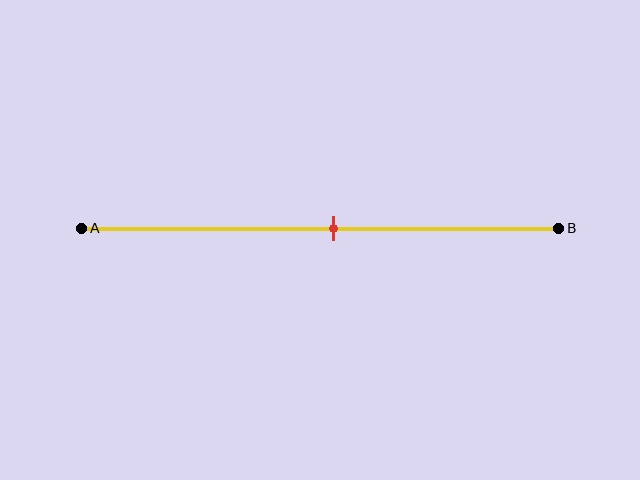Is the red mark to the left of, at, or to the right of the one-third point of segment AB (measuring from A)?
The red mark is to the right of the one-third point of segment AB.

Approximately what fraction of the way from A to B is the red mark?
The red mark is approximately 55% of the way from A to B.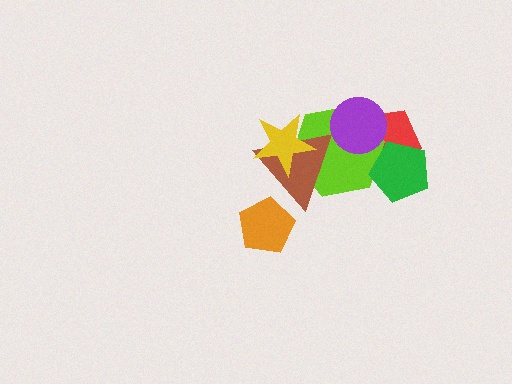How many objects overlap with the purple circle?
2 objects overlap with the purple circle.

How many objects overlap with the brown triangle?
3 objects overlap with the brown triangle.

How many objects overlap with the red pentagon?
3 objects overlap with the red pentagon.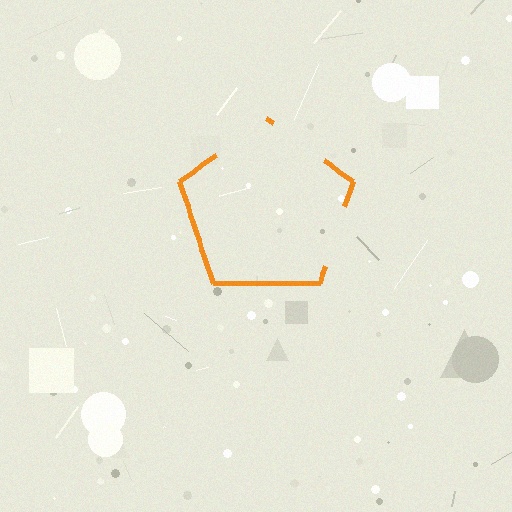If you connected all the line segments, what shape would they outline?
They would outline a pentagon.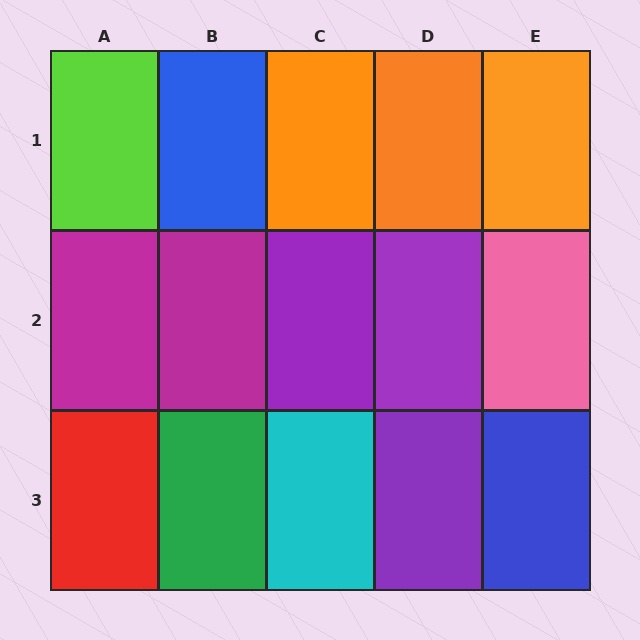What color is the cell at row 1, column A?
Lime.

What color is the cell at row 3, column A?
Red.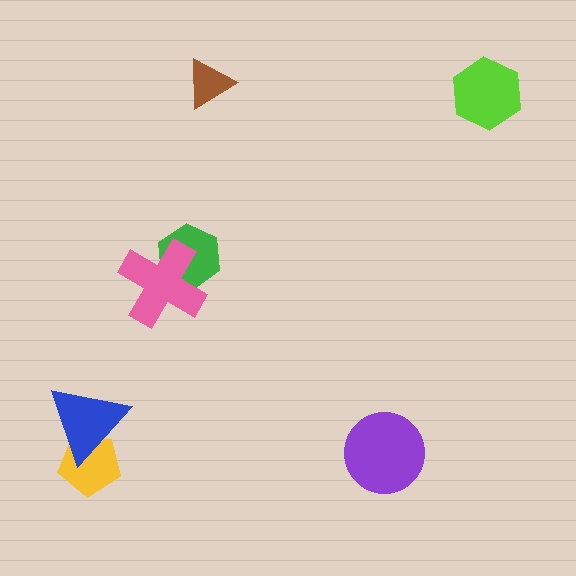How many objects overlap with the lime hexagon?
0 objects overlap with the lime hexagon.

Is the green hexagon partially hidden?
Yes, it is partially covered by another shape.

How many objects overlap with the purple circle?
0 objects overlap with the purple circle.